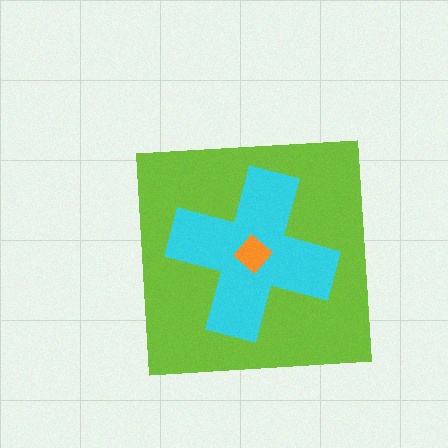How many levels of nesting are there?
3.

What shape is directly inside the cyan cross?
The orange diamond.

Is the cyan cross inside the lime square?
Yes.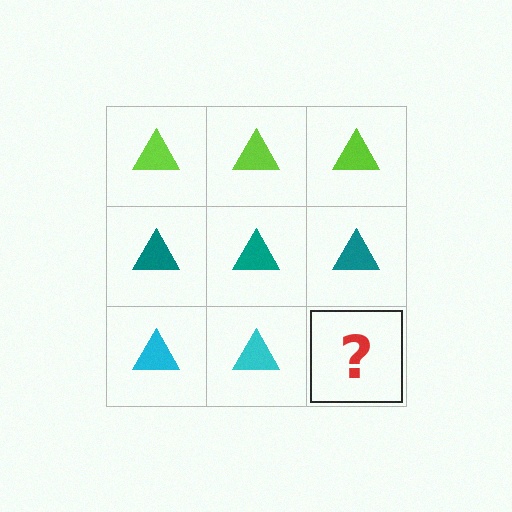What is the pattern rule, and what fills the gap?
The rule is that each row has a consistent color. The gap should be filled with a cyan triangle.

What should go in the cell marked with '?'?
The missing cell should contain a cyan triangle.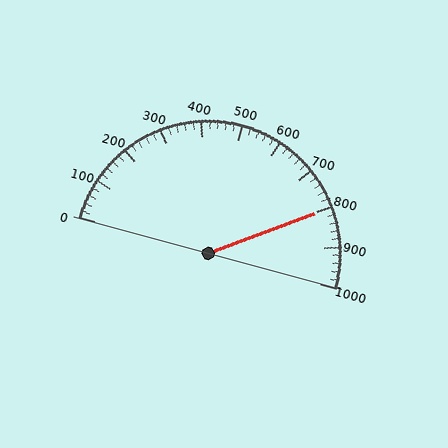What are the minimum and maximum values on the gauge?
The gauge ranges from 0 to 1000.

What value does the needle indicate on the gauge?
The needle indicates approximately 800.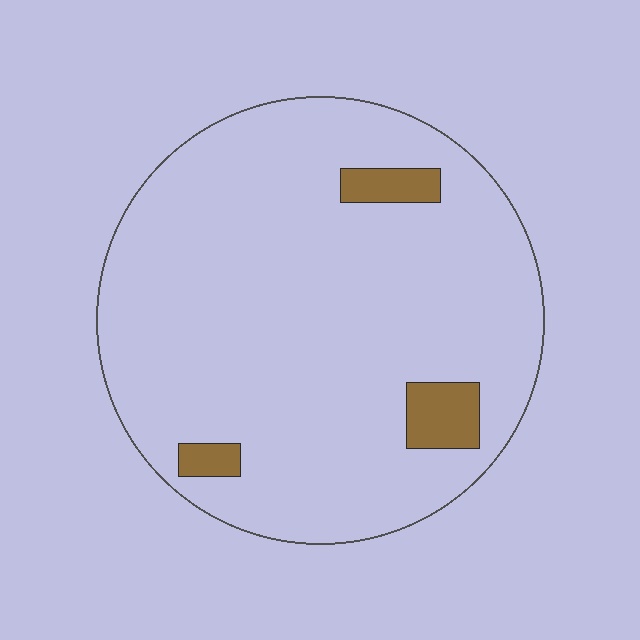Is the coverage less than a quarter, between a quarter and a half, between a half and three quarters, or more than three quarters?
Less than a quarter.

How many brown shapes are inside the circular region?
3.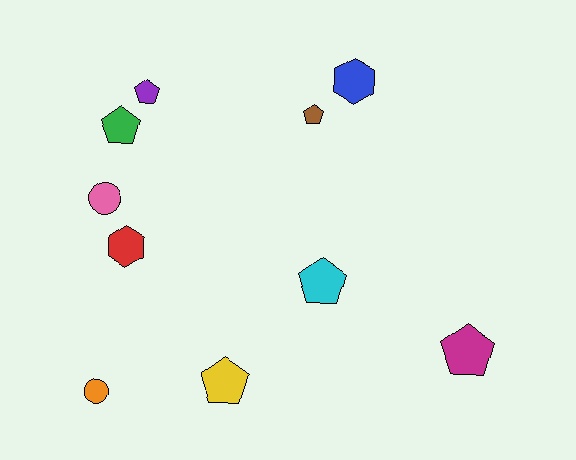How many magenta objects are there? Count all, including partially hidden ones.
There is 1 magenta object.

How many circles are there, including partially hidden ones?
There are 2 circles.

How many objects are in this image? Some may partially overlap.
There are 10 objects.